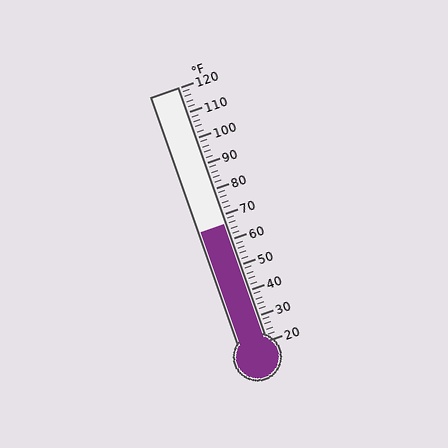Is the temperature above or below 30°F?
The temperature is above 30°F.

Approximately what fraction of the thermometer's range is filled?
The thermometer is filled to approximately 45% of its range.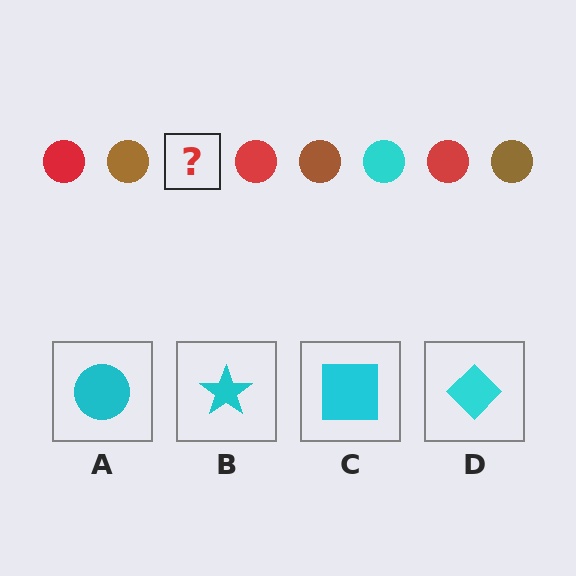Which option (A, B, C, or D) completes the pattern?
A.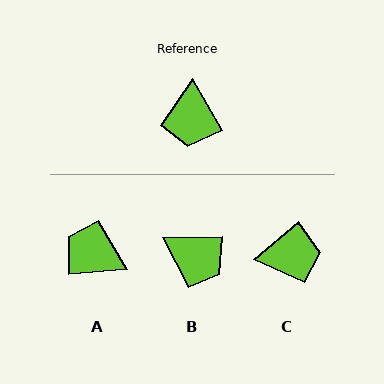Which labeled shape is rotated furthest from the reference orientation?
A, about 115 degrees away.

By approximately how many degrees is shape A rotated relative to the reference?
Approximately 115 degrees clockwise.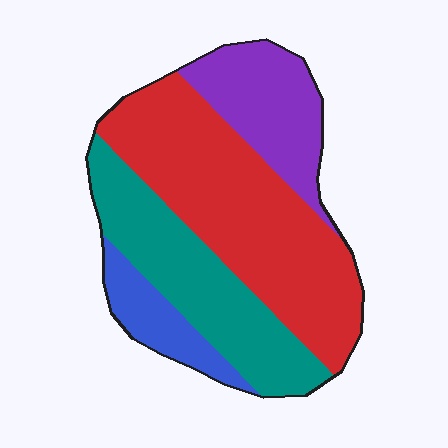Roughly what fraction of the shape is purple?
Purple takes up less than a quarter of the shape.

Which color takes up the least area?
Blue, at roughly 10%.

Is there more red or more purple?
Red.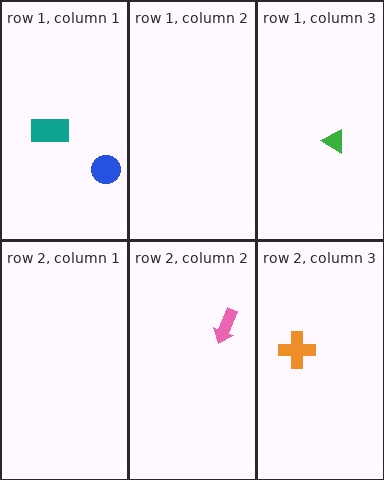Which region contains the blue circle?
The row 1, column 1 region.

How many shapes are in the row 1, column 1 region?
2.